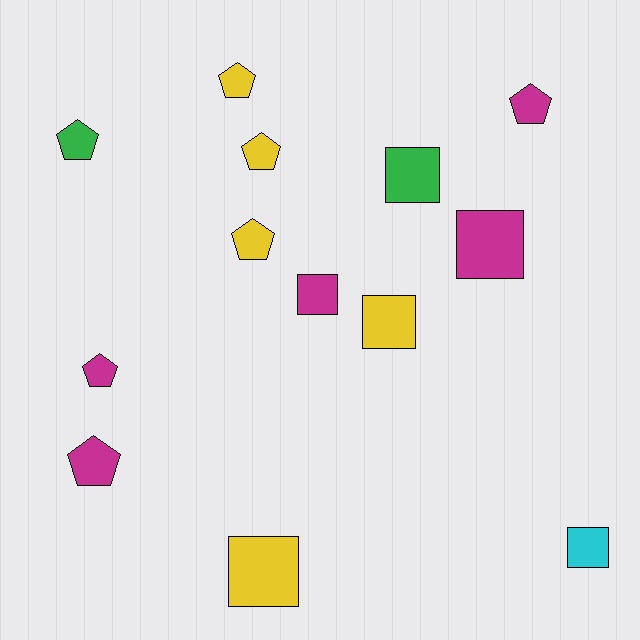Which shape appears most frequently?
Pentagon, with 7 objects.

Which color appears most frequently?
Yellow, with 5 objects.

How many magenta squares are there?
There are 2 magenta squares.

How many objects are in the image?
There are 13 objects.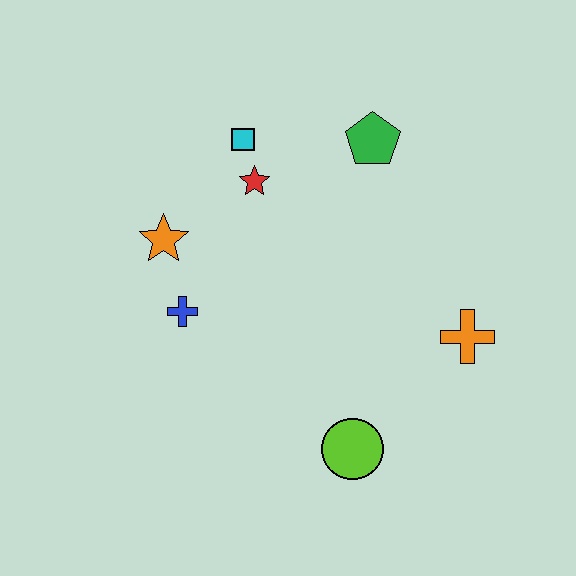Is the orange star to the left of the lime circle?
Yes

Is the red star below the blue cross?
No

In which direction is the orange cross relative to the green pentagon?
The orange cross is below the green pentagon.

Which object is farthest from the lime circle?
The cyan square is farthest from the lime circle.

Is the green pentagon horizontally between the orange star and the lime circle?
No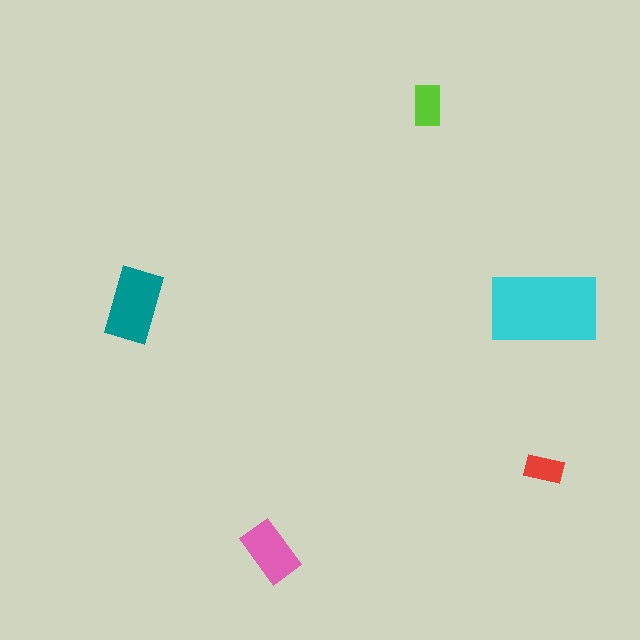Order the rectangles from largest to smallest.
the cyan one, the teal one, the pink one, the lime one, the red one.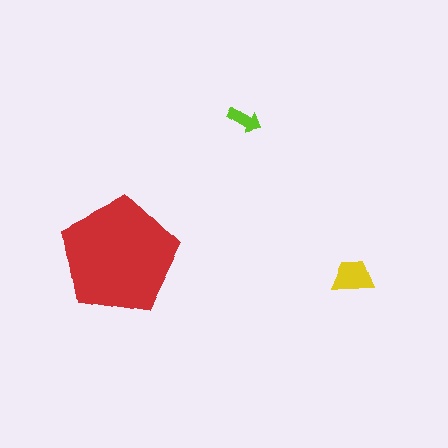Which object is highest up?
The lime arrow is topmost.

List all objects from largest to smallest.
The red pentagon, the yellow trapezoid, the lime arrow.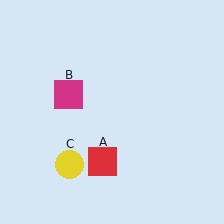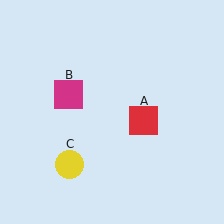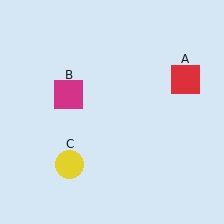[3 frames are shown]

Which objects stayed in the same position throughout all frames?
Magenta square (object B) and yellow circle (object C) remained stationary.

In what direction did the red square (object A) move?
The red square (object A) moved up and to the right.